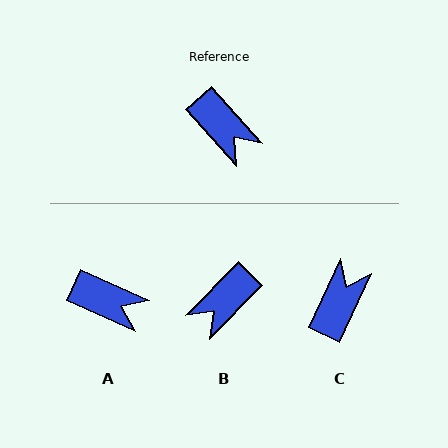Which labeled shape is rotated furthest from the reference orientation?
C, about 114 degrees away.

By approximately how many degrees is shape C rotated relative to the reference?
Approximately 114 degrees counter-clockwise.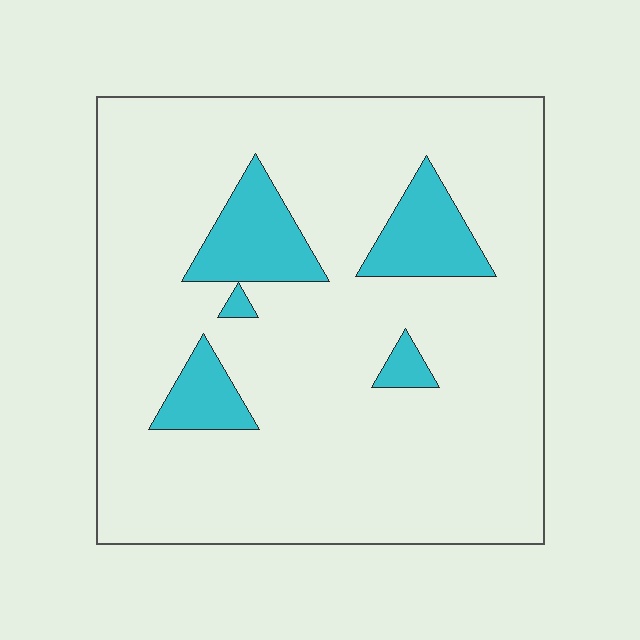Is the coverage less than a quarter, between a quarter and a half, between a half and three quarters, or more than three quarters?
Less than a quarter.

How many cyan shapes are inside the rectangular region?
5.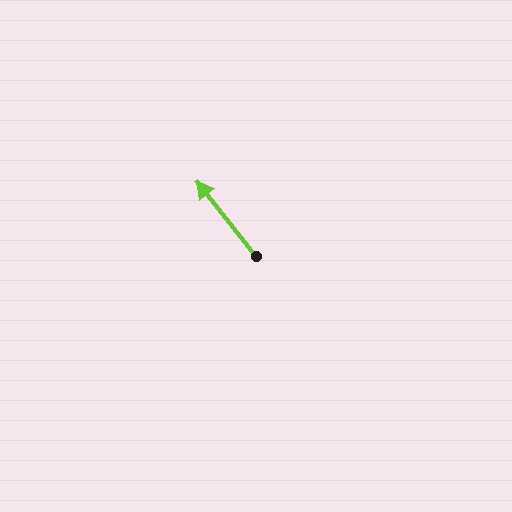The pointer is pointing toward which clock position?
Roughly 11 o'clock.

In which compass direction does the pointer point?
Northwest.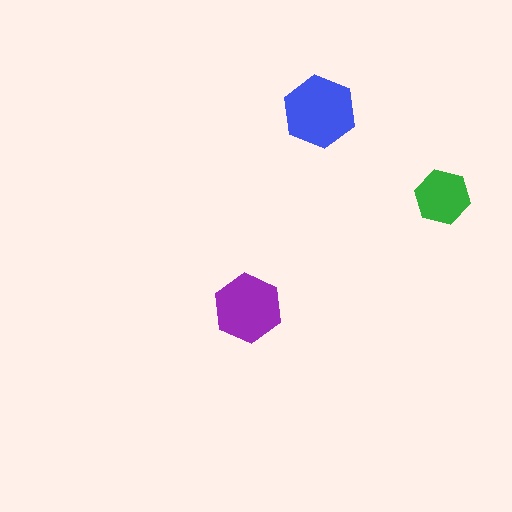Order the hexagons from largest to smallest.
the blue one, the purple one, the green one.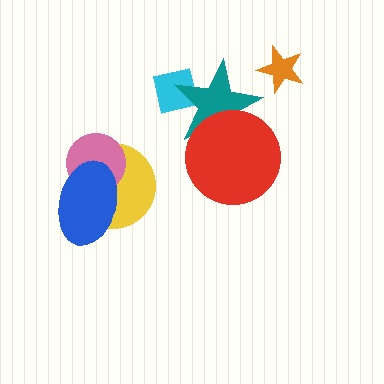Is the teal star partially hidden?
Yes, it is partially covered by another shape.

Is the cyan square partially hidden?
Yes, it is partially covered by another shape.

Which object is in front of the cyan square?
The teal star is in front of the cyan square.